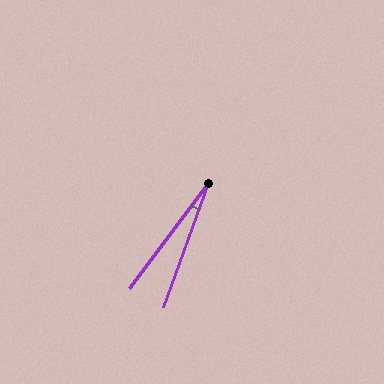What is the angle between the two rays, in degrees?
Approximately 17 degrees.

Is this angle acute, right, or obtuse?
It is acute.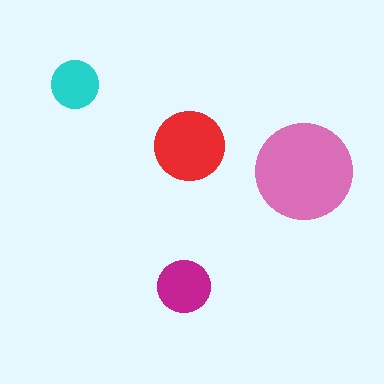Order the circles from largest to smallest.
the pink one, the red one, the magenta one, the cyan one.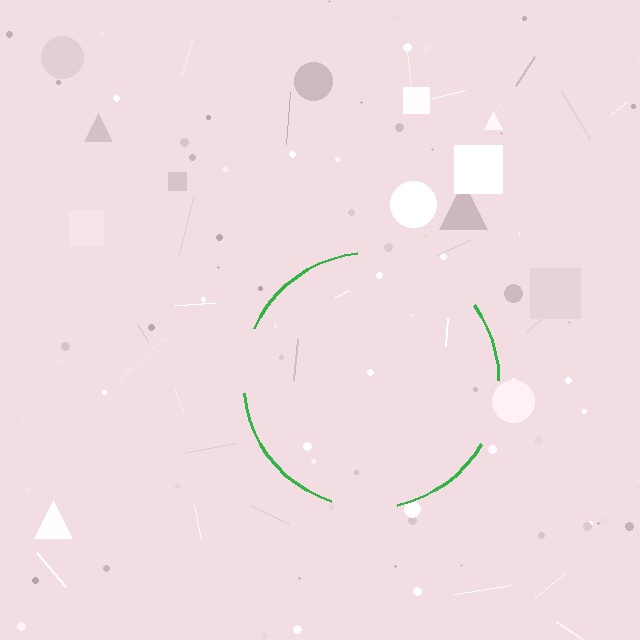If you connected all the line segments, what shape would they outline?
They would outline a circle.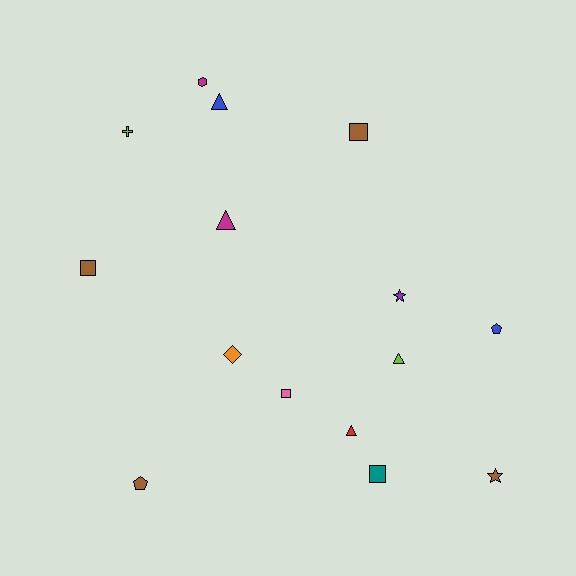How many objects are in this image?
There are 15 objects.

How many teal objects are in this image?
There is 1 teal object.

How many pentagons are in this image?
There are 2 pentagons.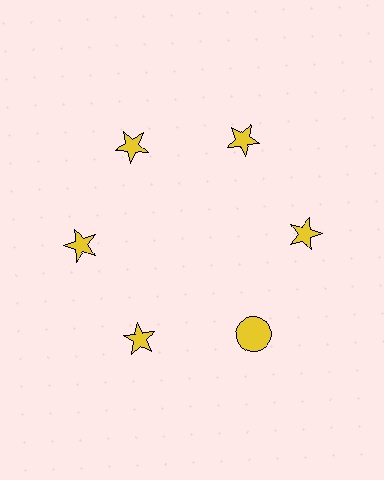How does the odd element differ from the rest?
It has a different shape: circle instead of star.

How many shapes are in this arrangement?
There are 6 shapes arranged in a ring pattern.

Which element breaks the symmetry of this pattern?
The yellow circle at roughly the 5 o'clock position breaks the symmetry. All other shapes are yellow stars.